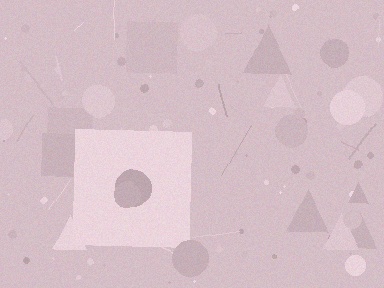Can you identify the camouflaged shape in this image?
The camouflaged shape is a square.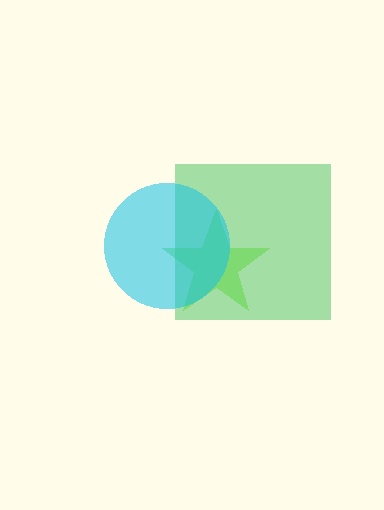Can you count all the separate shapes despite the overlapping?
Yes, there are 3 separate shapes.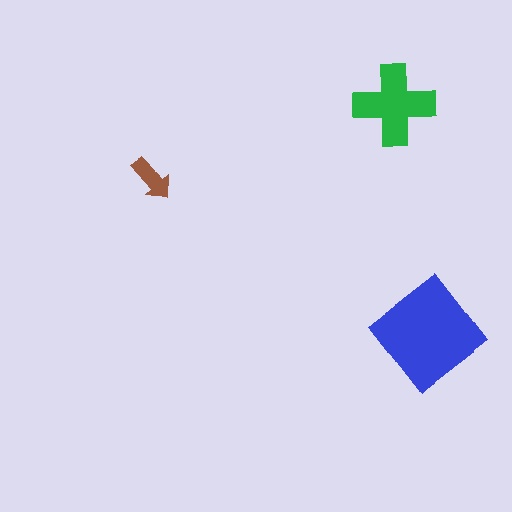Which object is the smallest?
The brown arrow.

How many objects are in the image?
There are 3 objects in the image.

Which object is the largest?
The blue diamond.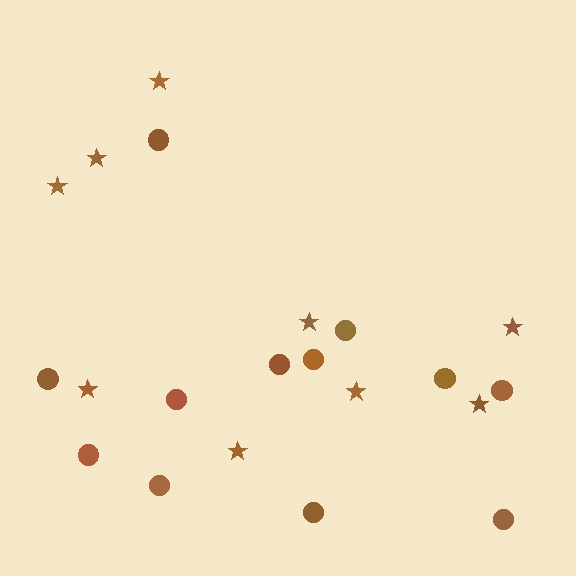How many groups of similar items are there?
There are 2 groups: one group of stars (9) and one group of circles (12).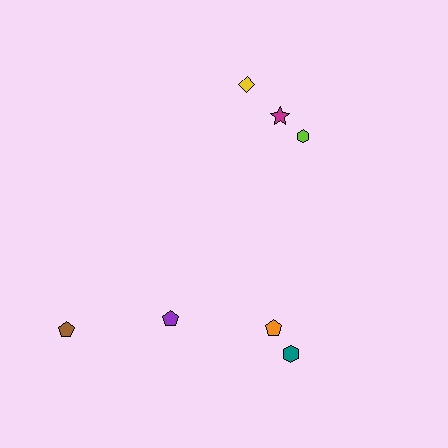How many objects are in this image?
There are 7 objects.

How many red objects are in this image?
There are no red objects.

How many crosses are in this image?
There are no crosses.